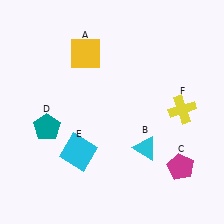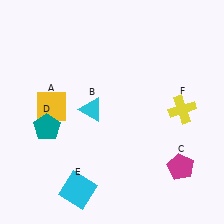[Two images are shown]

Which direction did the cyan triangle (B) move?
The cyan triangle (B) moved left.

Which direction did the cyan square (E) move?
The cyan square (E) moved down.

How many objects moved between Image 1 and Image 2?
3 objects moved between the two images.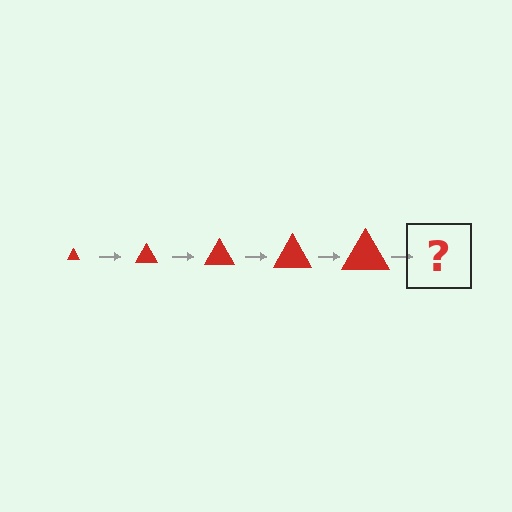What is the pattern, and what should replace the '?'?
The pattern is that the triangle gets progressively larger each step. The '?' should be a red triangle, larger than the previous one.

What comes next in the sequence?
The next element should be a red triangle, larger than the previous one.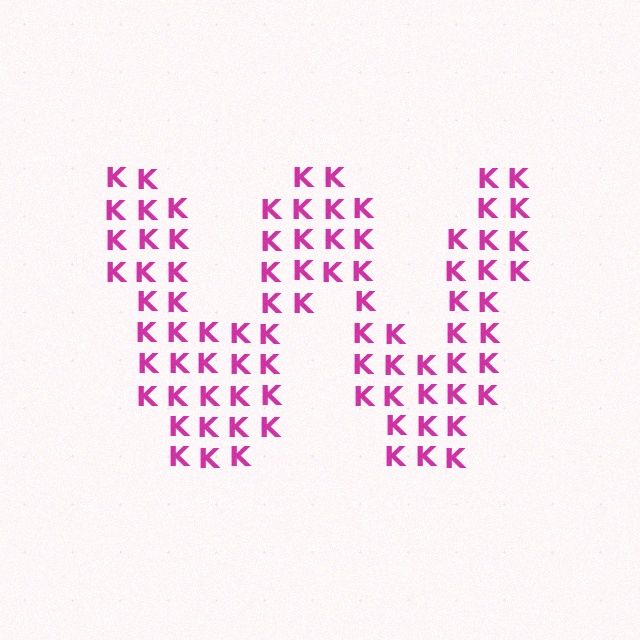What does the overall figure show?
The overall figure shows the letter W.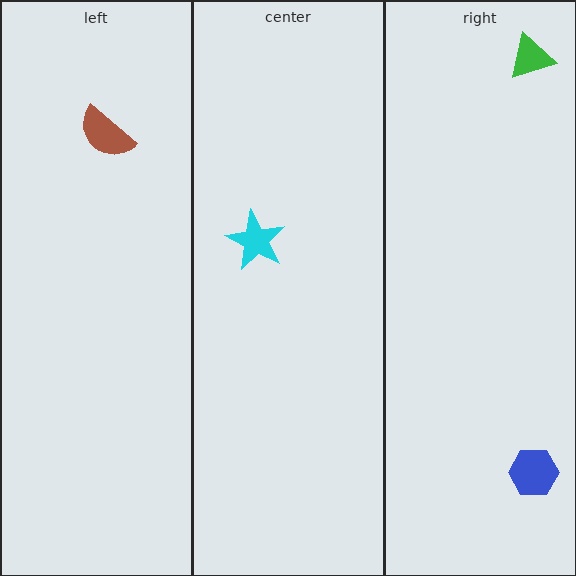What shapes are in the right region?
The green triangle, the blue hexagon.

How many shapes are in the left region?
1.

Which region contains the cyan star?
The center region.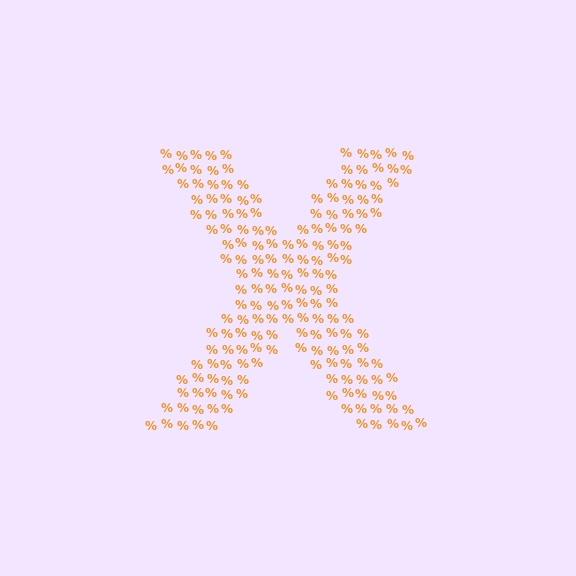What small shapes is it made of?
It is made of small percent signs.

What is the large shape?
The large shape is the letter X.